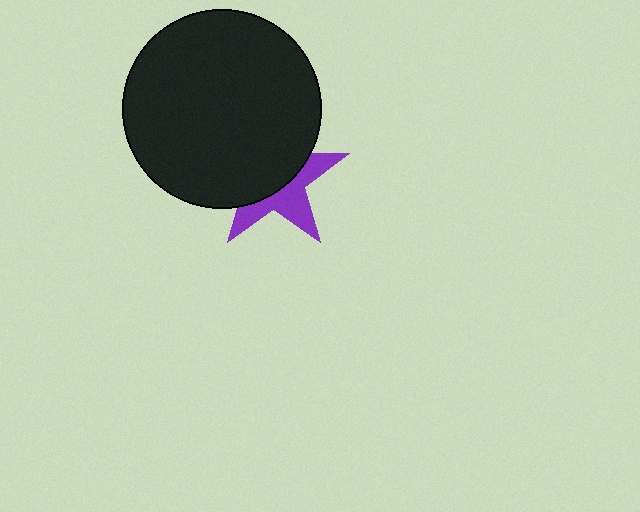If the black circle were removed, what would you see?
You would see the complete purple star.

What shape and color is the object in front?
The object in front is a black circle.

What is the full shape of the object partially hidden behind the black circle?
The partially hidden object is a purple star.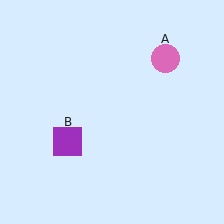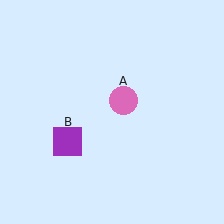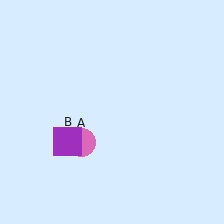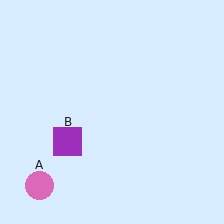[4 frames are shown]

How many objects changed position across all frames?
1 object changed position: pink circle (object A).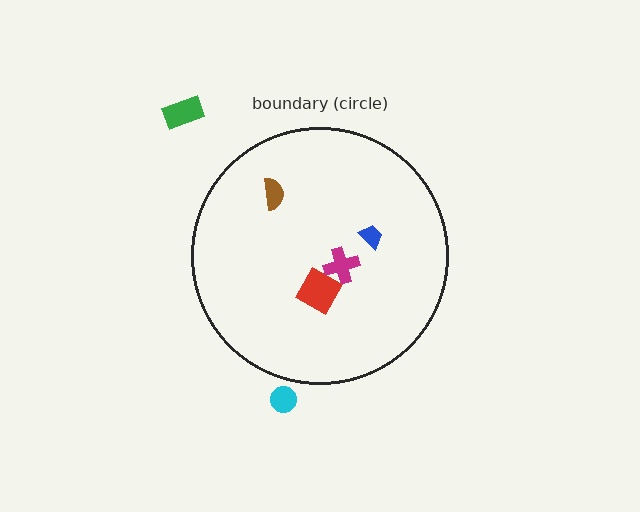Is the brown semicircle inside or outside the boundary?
Inside.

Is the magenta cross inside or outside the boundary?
Inside.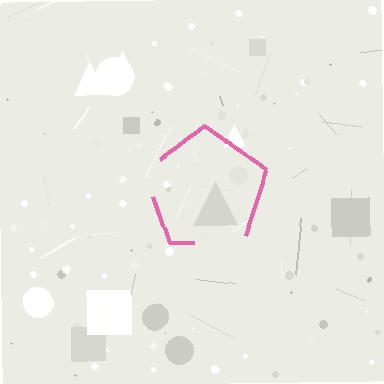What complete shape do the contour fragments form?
The contour fragments form a pentagon.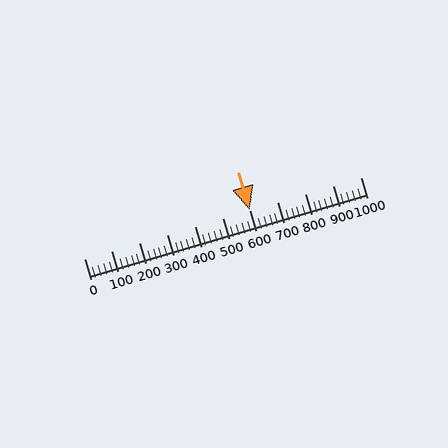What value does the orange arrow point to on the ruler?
The orange arrow points to approximately 600.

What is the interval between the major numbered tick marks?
The major tick marks are spaced 100 units apart.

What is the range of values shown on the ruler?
The ruler shows values from 0 to 1000.